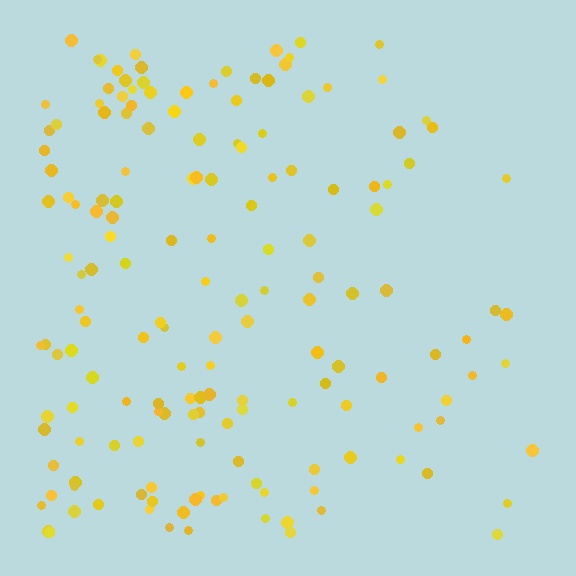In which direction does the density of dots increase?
From right to left, with the left side densest.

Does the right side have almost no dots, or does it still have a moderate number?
Still a moderate number, just noticeably fewer than the left.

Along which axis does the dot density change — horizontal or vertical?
Horizontal.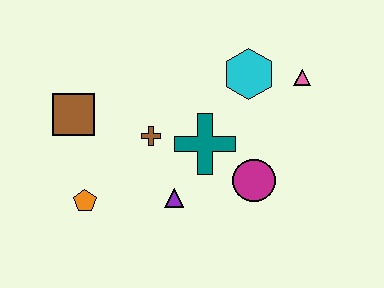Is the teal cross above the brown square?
No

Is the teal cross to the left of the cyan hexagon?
Yes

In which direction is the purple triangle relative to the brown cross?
The purple triangle is below the brown cross.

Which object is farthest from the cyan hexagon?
The orange pentagon is farthest from the cyan hexagon.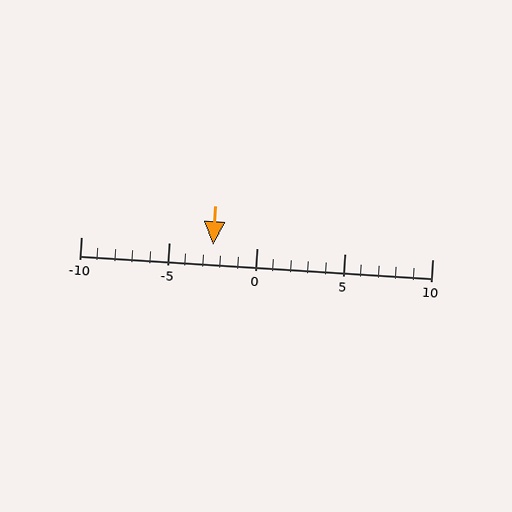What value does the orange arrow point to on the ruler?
The orange arrow points to approximately -2.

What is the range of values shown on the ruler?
The ruler shows values from -10 to 10.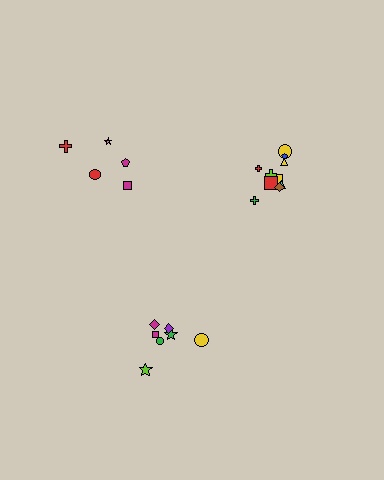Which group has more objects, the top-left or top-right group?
The top-right group.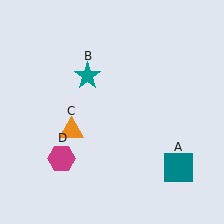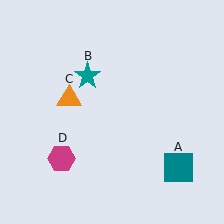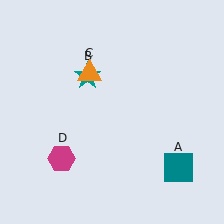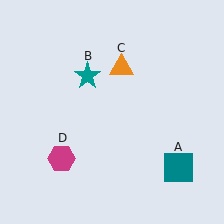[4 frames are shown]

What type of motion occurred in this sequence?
The orange triangle (object C) rotated clockwise around the center of the scene.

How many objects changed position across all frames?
1 object changed position: orange triangle (object C).